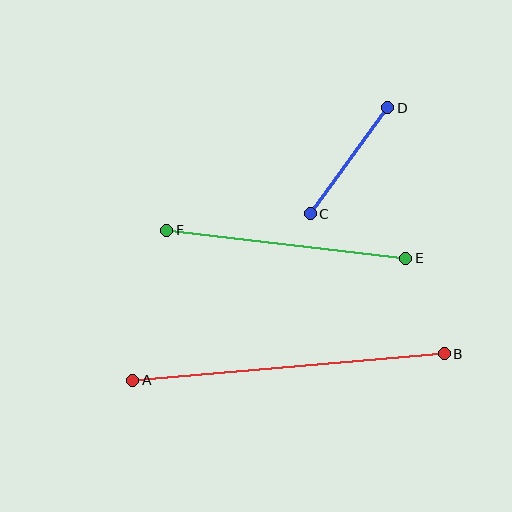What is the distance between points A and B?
The distance is approximately 313 pixels.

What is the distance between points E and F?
The distance is approximately 240 pixels.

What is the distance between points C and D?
The distance is approximately 131 pixels.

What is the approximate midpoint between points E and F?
The midpoint is at approximately (286, 244) pixels.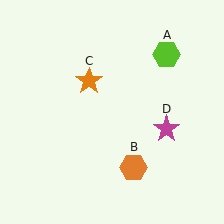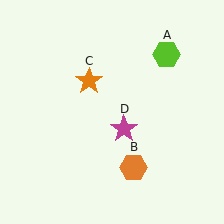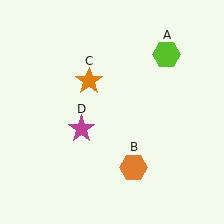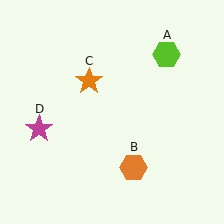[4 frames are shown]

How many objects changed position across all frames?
1 object changed position: magenta star (object D).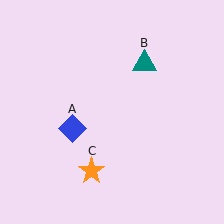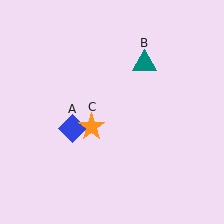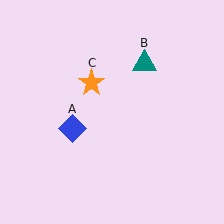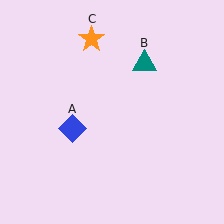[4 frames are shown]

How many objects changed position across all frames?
1 object changed position: orange star (object C).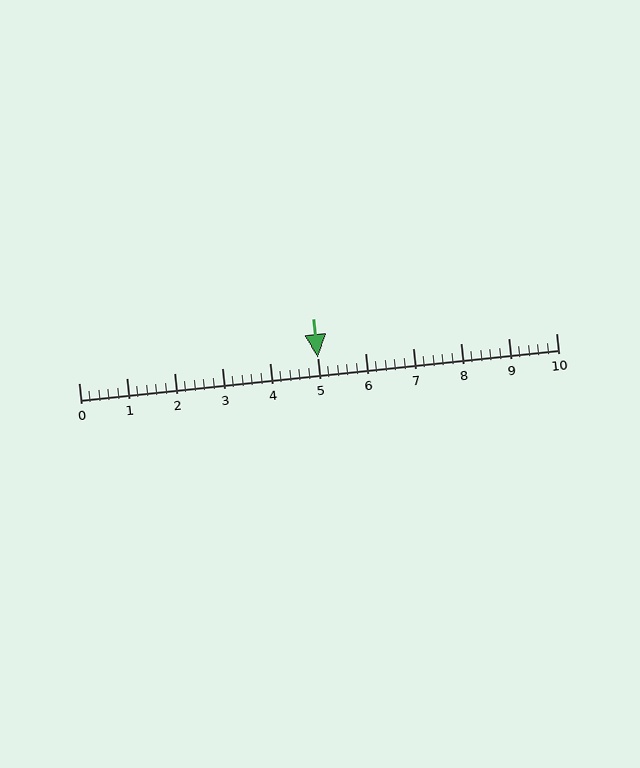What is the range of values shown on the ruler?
The ruler shows values from 0 to 10.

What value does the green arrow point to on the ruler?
The green arrow points to approximately 5.0.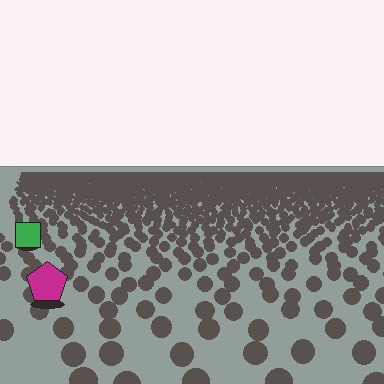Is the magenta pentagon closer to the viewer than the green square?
Yes. The magenta pentagon is closer — you can tell from the texture gradient: the ground texture is coarser near it.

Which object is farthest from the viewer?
The green square is farthest from the viewer. It appears smaller and the ground texture around it is denser.